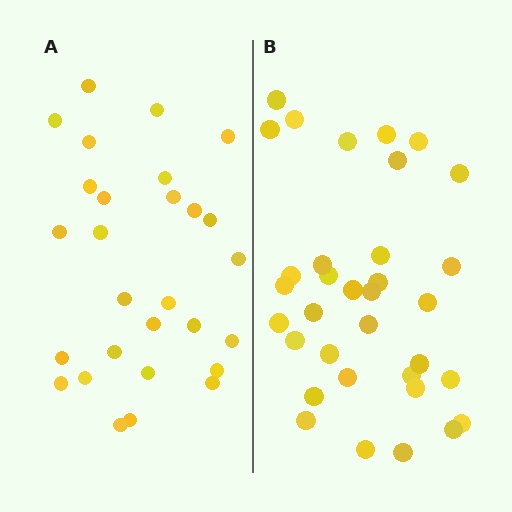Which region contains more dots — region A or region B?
Region B (the right region) has more dots.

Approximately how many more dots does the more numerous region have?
Region B has about 6 more dots than region A.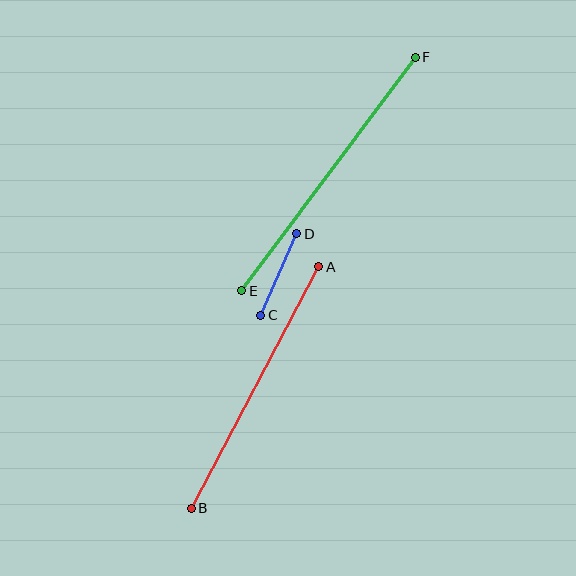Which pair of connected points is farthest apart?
Points E and F are farthest apart.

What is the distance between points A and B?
The distance is approximately 273 pixels.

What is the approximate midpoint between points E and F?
The midpoint is at approximately (328, 174) pixels.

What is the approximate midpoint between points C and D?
The midpoint is at approximately (279, 274) pixels.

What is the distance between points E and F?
The distance is approximately 291 pixels.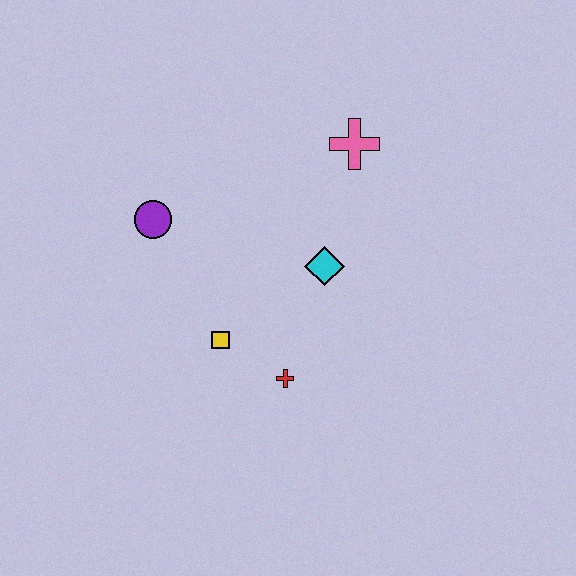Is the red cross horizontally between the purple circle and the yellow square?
No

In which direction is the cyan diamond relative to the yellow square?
The cyan diamond is to the right of the yellow square.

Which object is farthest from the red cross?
The pink cross is farthest from the red cross.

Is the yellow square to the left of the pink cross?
Yes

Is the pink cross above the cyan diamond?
Yes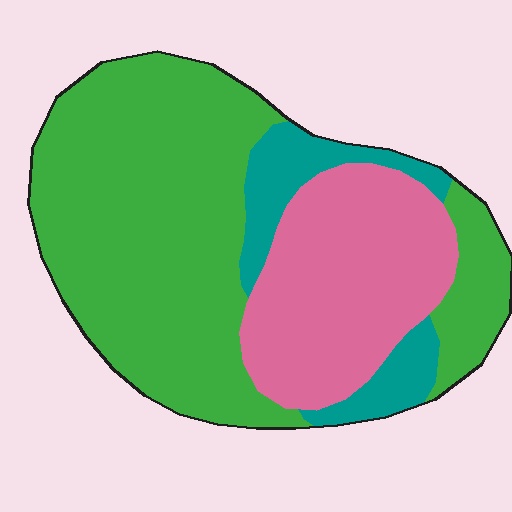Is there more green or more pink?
Green.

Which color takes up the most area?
Green, at roughly 60%.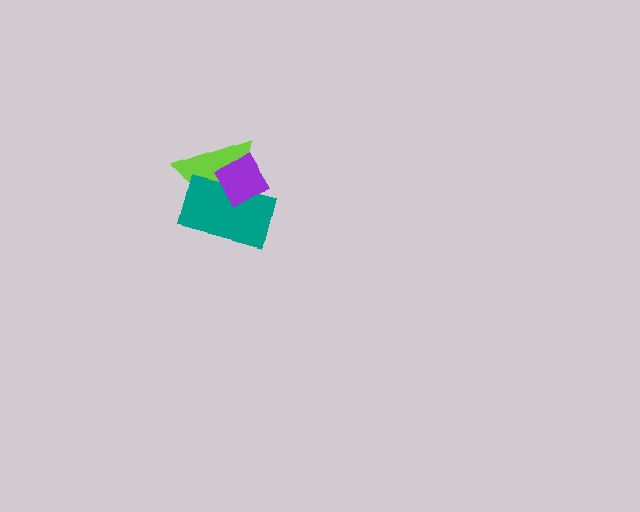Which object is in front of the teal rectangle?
The purple diamond is in front of the teal rectangle.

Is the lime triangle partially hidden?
Yes, it is partially covered by another shape.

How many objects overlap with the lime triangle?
2 objects overlap with the lime triangle.